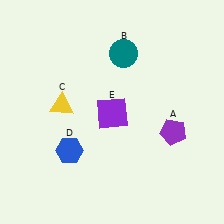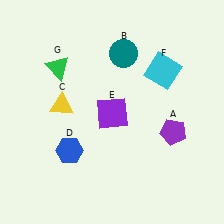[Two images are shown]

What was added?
A cyan square (F), a green triangle (G) were added in Image 2.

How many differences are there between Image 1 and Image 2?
There are 2 differences between the two images.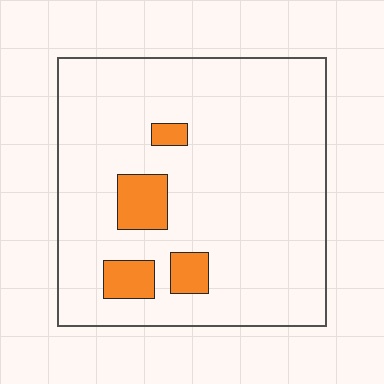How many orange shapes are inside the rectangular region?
4.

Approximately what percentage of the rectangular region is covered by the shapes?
Approximately 10%.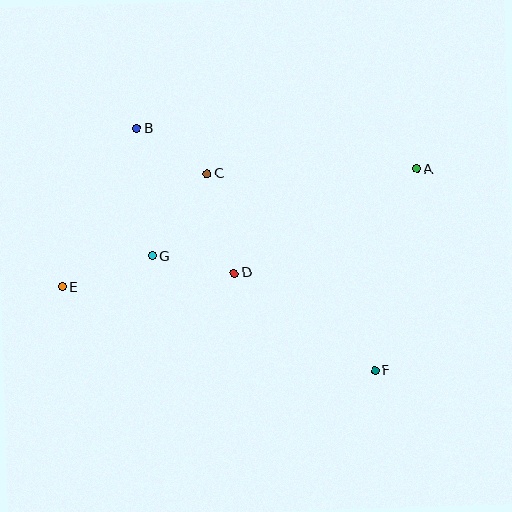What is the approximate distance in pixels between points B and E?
The distance between B and E is approximately 175 pixels.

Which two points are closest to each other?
Points B and C are closest to each other.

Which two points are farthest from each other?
Points A and E are farthest from each other.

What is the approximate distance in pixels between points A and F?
The distance between A and F is approximately 206 pixels.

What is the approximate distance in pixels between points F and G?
The distance between F and G is approximately 250 pixels.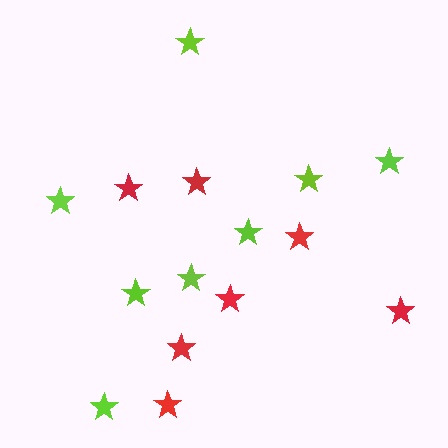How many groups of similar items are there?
There are 2 groups: one group of lime stars (8) and one group of red stars (7).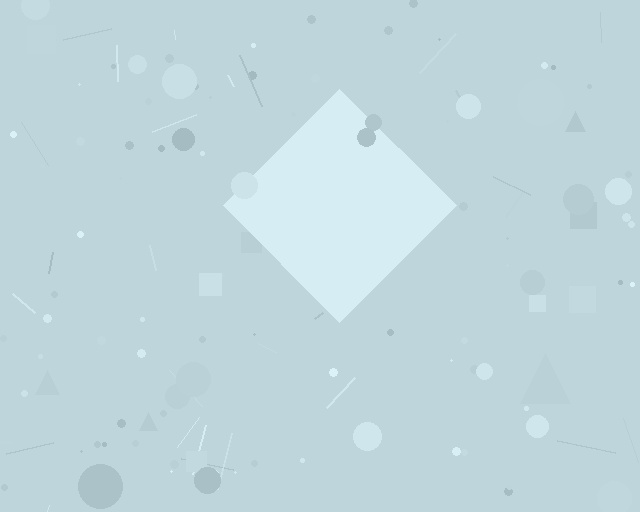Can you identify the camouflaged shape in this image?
The camouflaged shape is a diamond.